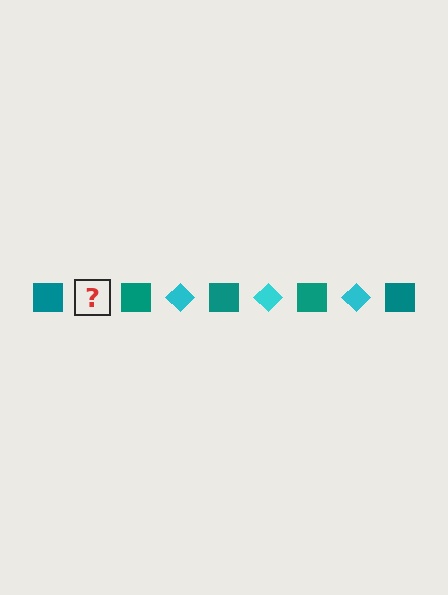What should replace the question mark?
The question mark should be replaced with a cyan diamond.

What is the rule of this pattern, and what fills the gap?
The rule is that the pattern alternates between teal square and cyan diamond. The gap should be filled with a cyan diamond.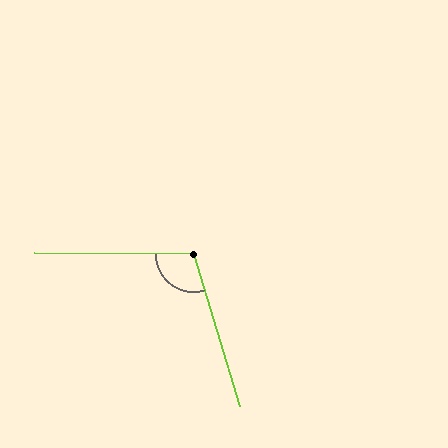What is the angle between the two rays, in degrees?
Approximately 107 degrees.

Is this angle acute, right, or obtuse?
It is obtuse.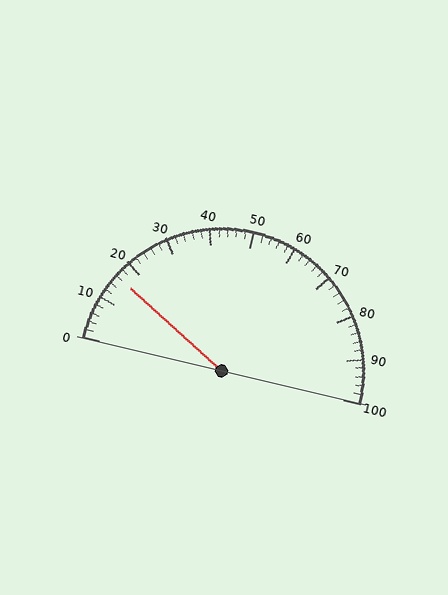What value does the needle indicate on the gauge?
The needle indicates approximately 16.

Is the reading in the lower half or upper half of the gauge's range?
The reading is in the lower half of the range (0 to 100).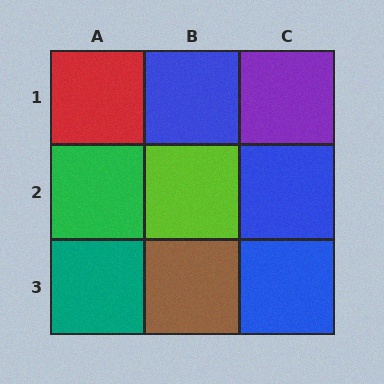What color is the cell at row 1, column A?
Red.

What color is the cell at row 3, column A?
Teal.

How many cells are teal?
1 cell is teal.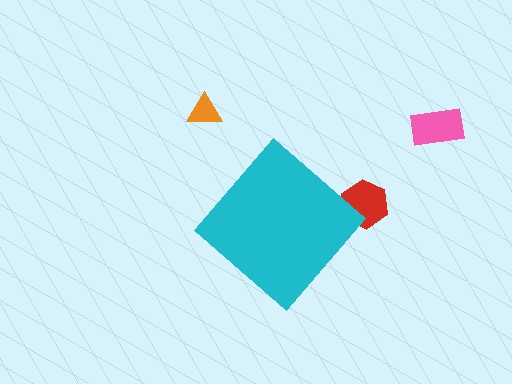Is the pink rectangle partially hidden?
No, the pink rectangle is fully visible.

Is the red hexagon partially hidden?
Yes, the red hexagon is partially hidden behind the cyan diamond.